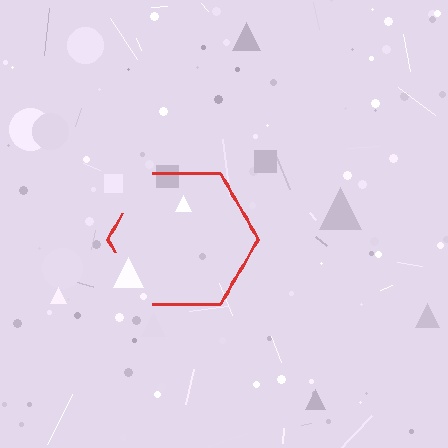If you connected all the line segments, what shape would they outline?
They would outline a hexagon.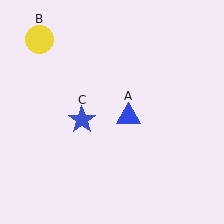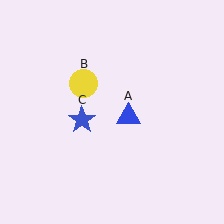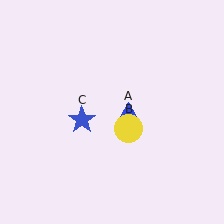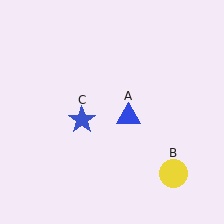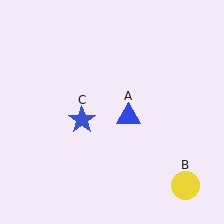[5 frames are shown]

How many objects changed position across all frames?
1 object changed position: yellow circle (object B).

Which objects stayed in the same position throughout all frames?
Blue triangle (object A) and blue star (object C) remained stationary.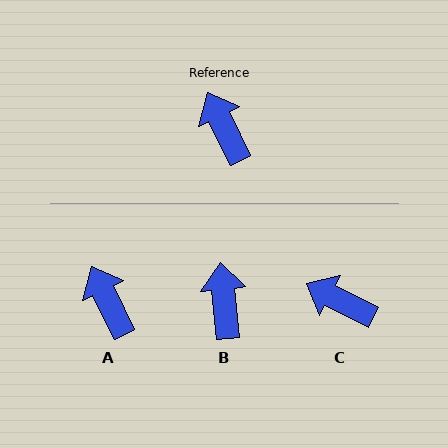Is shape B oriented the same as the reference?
No, it is off by about 20 degrees.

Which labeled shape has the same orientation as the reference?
A.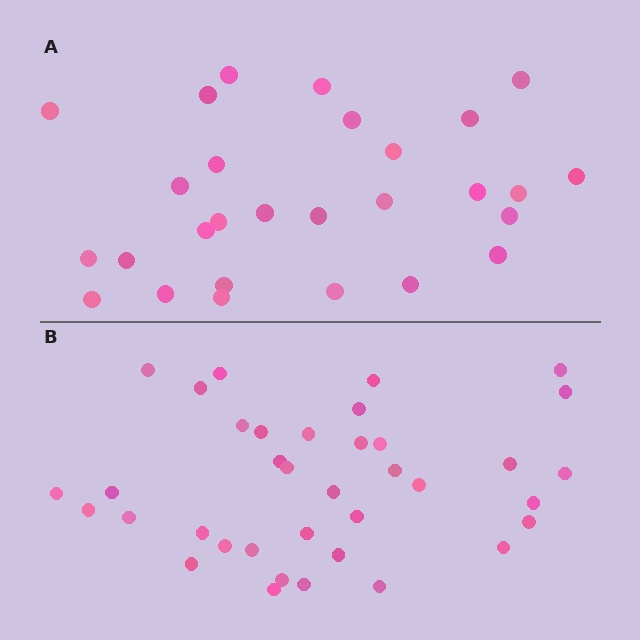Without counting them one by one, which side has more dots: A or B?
Region B (the bottom region) has more dots.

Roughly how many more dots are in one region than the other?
Region B has roughly 8 or so more dots than region A.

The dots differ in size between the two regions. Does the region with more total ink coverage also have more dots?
No. Region A has more total ink coverage because its dots are larger, but region B actually contains more individual dots. Total area can be misleading — the number of items is what matters here.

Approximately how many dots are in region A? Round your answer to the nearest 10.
About 30 dots. (The exact count is 28, which rounds to 30.)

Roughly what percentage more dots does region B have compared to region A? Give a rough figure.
About 30% more.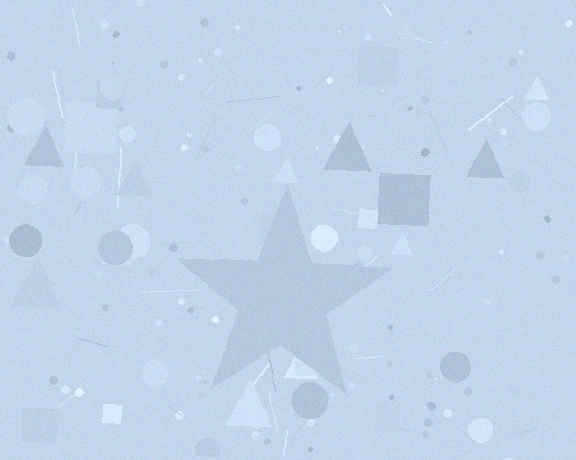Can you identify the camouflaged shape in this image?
The camouflaged shape is a star.